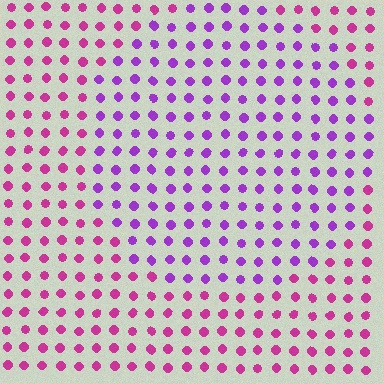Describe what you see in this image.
The image is filled with small magenta elements in a uniform arrangement. A circle-shaped region is visible where the elements are tinted to a slightly different hue, forming a subtle color boundary.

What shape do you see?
I see a circle.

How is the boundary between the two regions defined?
The boundary is defined purely by a slight shift in hue (about 37 degrees). Spacing, size, and orientation are identical on both sides.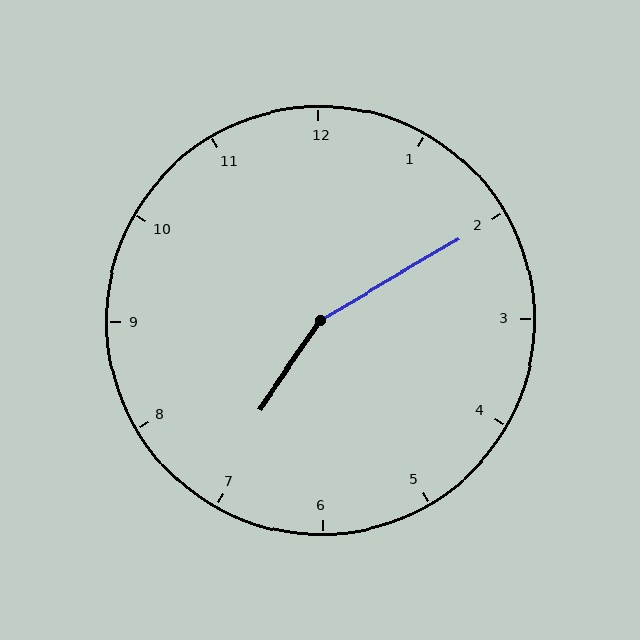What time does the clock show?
7:10.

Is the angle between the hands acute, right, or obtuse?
It is obtuse.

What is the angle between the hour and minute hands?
Approximately 155 degrees.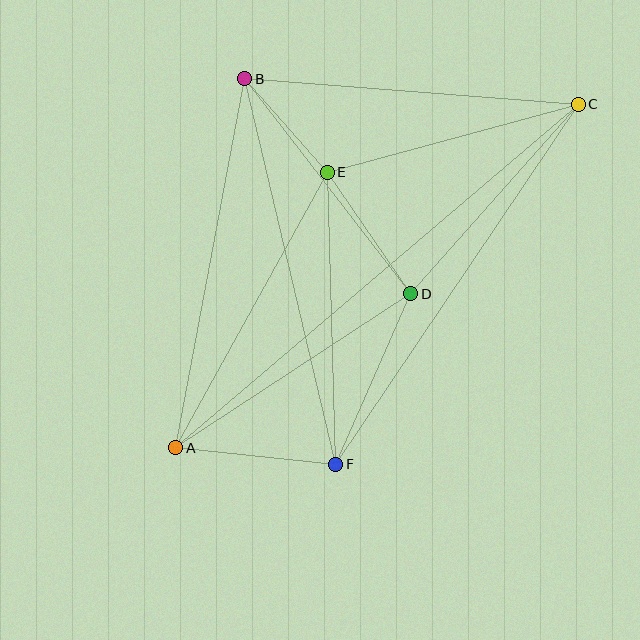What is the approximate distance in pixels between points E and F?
The distance between E and F is approximately 292 pixels.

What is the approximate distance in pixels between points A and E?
The distance between A and E is approximately 314 pixels.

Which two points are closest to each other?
Points B and E are closest to each other.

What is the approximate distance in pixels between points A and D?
The distance between A and D is approximately 281 pixels.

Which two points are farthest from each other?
Points A and C are farthest from each other.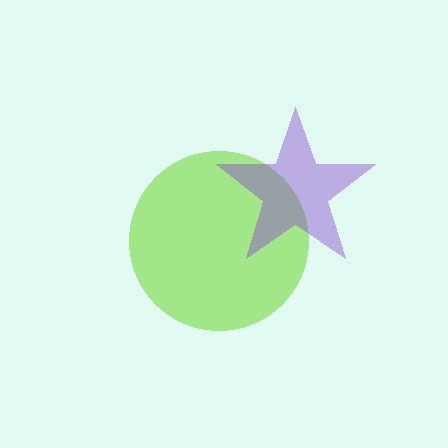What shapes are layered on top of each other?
The layered shapes are: a lime circle, a purple star.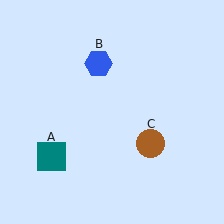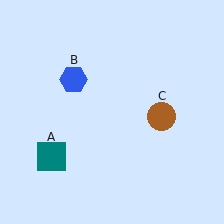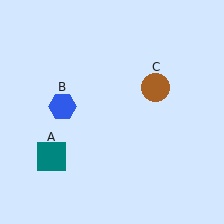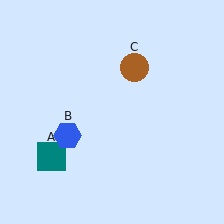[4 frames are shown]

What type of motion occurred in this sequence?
The blue hexagon (object B), brown circle (object C) rotated counterclockwise around the center of the scene.